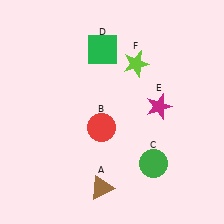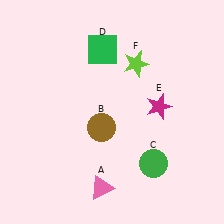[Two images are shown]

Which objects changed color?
A changed from brown to pink. B changed from red to brown.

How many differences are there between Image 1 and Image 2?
There are 2 differences between the two images.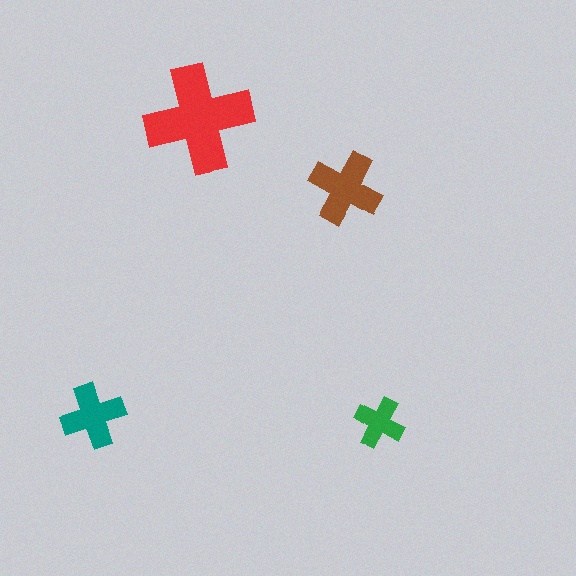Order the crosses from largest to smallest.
the red one, the brown one, the teal one, the green one.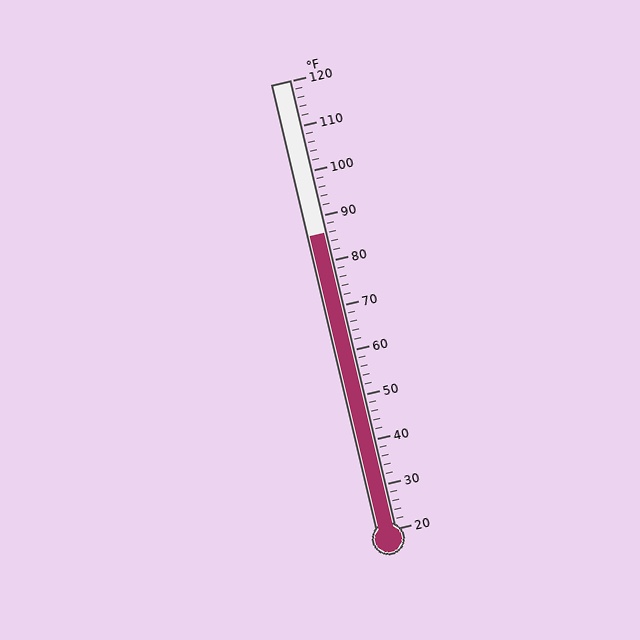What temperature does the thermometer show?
The thermometer shows approximately 86°F.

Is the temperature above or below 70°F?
The temperature is above 70°F.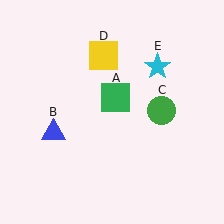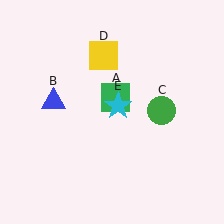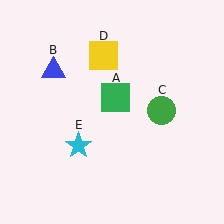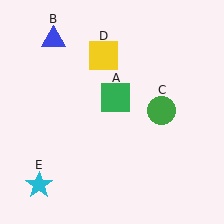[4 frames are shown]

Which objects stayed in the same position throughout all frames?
Green square (object A) and green circle (object C) and yellow square (object D) remained stationary.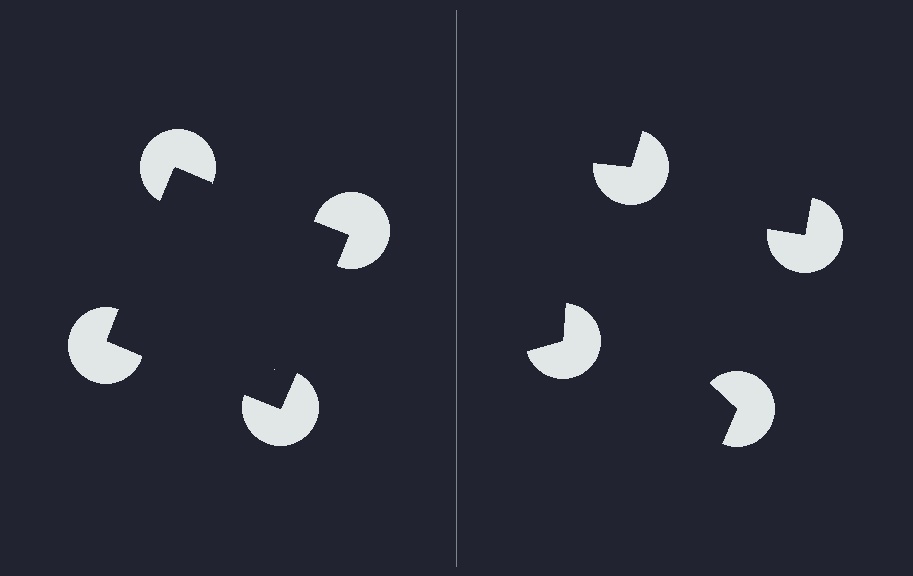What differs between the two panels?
The pac-man discs are positioned identically on both sides; only the wedge orientations differ. On the left they align to a square; on the right they are misaligned.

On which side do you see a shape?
An illusory square appears on the left side. On the right side the wedge cuts are rotated, so no coherent shape forms.